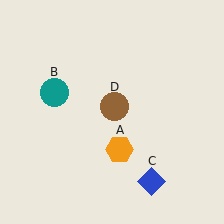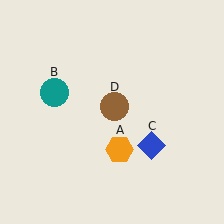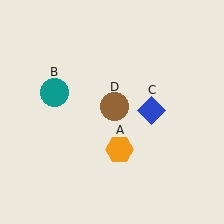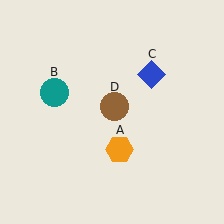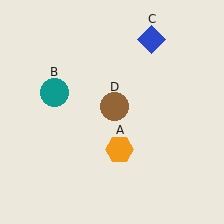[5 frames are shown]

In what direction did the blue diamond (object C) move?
The blue diamond (object C) moved up.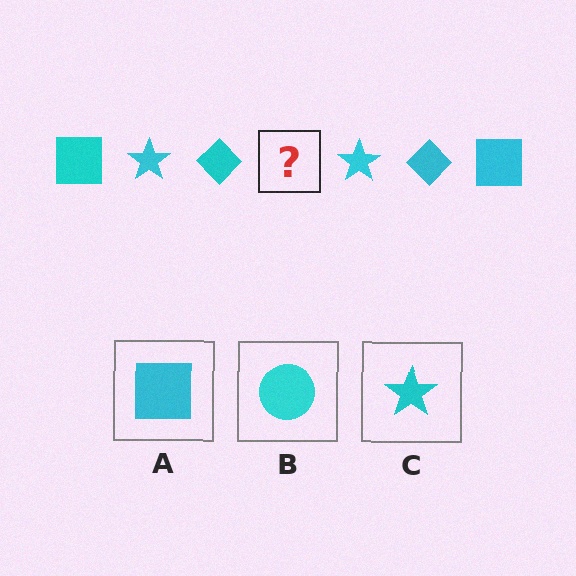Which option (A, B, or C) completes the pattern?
A.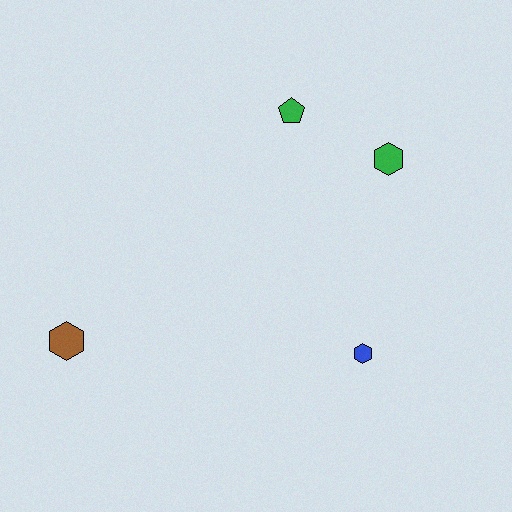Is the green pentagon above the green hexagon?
Yes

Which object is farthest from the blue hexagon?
The brown hexagon is farthest from the blue hexagon.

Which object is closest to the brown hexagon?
The blue hexagon is closest to the brown hexagon.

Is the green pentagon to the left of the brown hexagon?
No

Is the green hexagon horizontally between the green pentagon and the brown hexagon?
No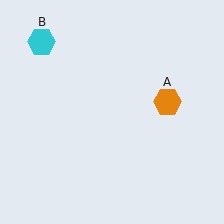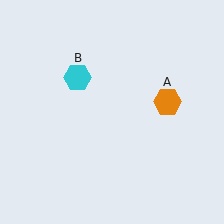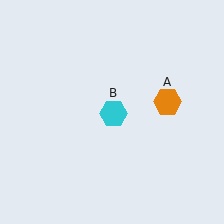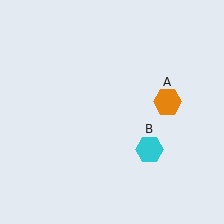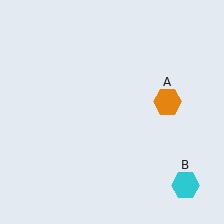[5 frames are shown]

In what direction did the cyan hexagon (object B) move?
The cyan hexagon (object B) moved down and to the right.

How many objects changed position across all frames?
1 object changed position: cyan hexagon (object B).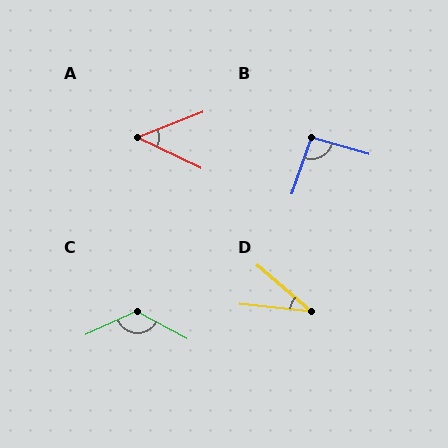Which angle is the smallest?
D, at approximately 35 degrees.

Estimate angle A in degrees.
Approximately 47 degrees.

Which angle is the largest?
C, at approximately 128 degrees.